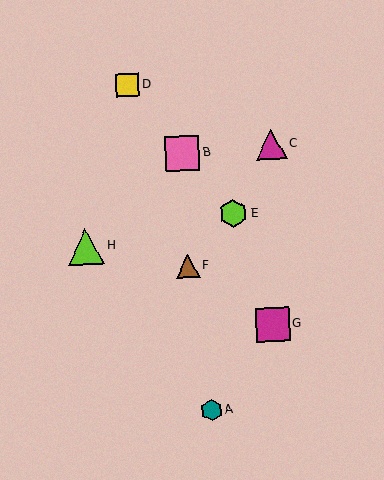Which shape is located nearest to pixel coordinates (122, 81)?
The yellow square (labeled D) at (128, 85) is nearest to that location.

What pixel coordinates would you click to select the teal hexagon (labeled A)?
Click at (212, 410) to select the teal hexagon A.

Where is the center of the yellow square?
The center of the yellow square is at (128, 85).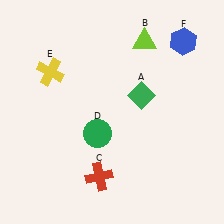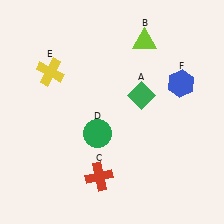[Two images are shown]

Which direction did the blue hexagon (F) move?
The blue hexagon (F) moved down.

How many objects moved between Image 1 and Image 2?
1 object moved between the two images.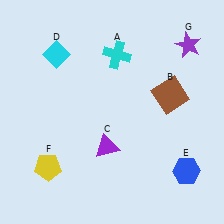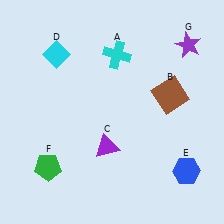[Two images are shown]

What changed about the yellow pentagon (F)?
In Image 1, F is yellow. In Image 2, it changed to green.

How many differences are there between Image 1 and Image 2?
There is 1 difference between the two images.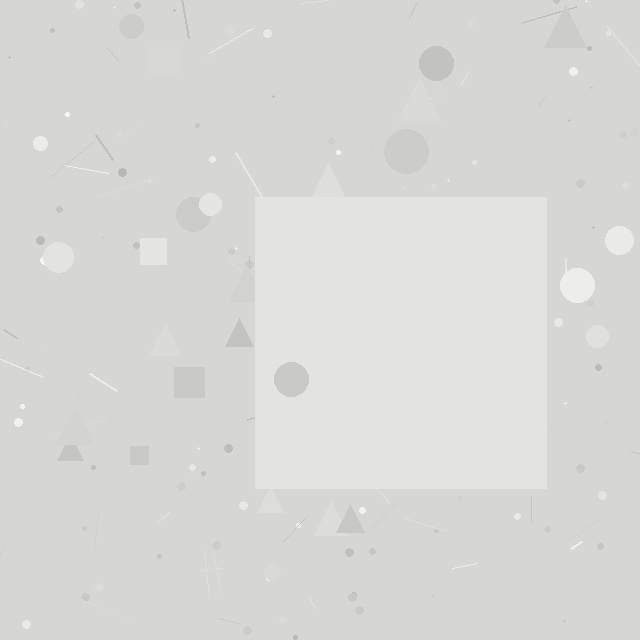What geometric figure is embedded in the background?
A square is embedded in the background.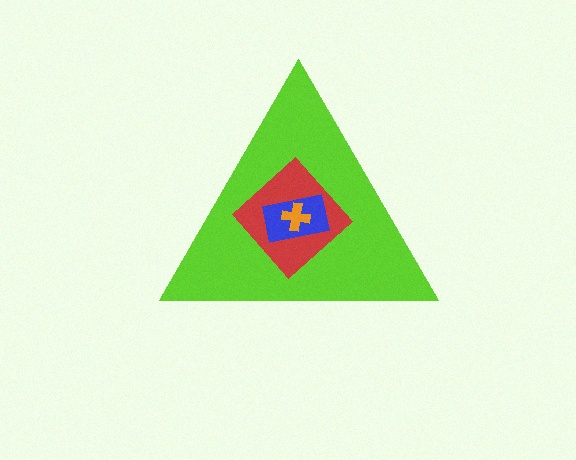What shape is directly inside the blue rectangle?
The orange cross.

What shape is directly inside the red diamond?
The blue rectangle.